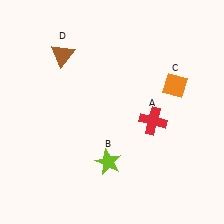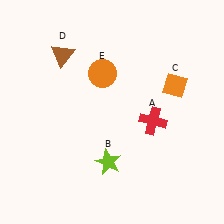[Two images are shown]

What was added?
An orange circle (E) was added in Image 2.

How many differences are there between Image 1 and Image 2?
There is 1 difference between the two images.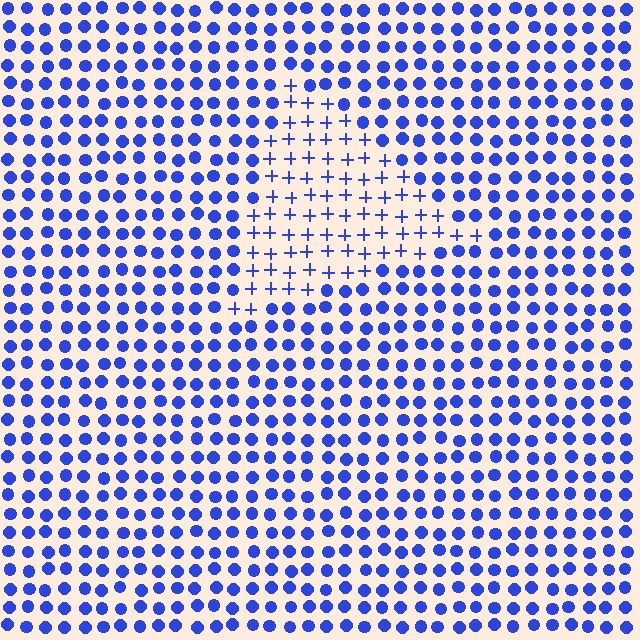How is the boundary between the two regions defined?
The boundary is defined by a change in element shape: plus signs inside vs. circles outside. All elements share the same color and spacing.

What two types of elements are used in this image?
The image uses plus signs inside the triangle region and circles outside it.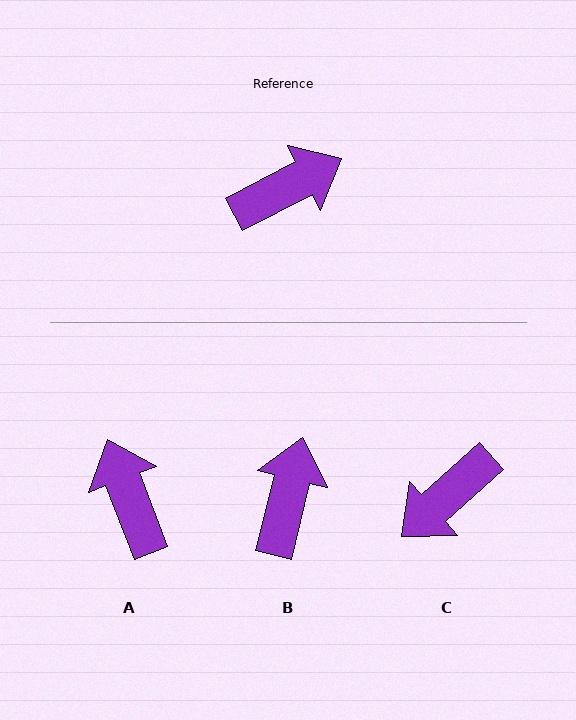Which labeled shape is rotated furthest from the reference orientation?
C, about 166 degrees away.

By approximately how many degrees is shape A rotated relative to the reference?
Approximately 84 degrees counter-clockwise.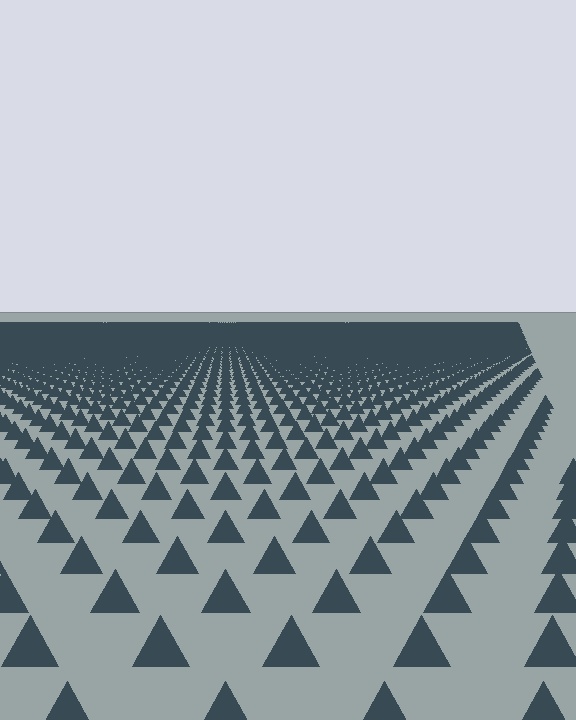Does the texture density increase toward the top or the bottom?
Density increases toward the top.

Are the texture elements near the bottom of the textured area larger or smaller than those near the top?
Larger. Near the bottom, elements are closer to the viewer and appear at a bigger on-screen size.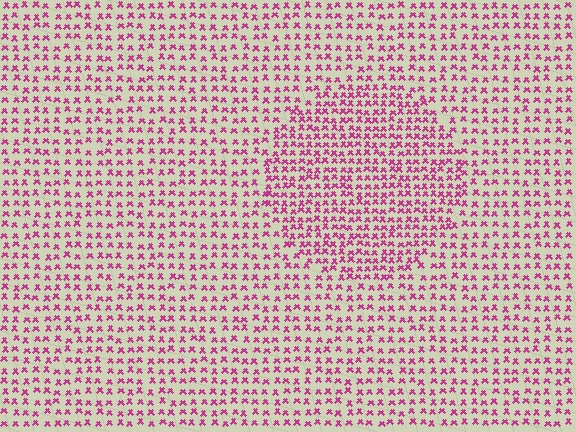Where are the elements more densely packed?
The elements are more densely packed inside the circle boundary.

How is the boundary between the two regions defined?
The boundary is defined by a change in element density (approximately 1.6x ratio). All elements are the same color, size, and shape.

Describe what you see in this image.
The image contains small magenta elements arranged at two different densities. A circle-shaped region is visible where the elements are more densely packed than the surrounding area.